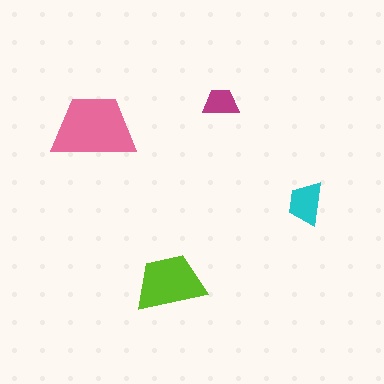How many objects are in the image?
There are 4 objects in the image.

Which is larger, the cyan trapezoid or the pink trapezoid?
The pink one.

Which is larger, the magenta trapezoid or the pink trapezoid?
The pink one.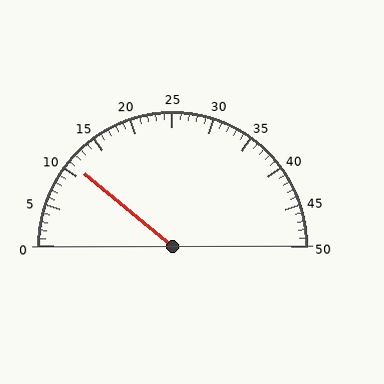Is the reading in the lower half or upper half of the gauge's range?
The reading is in the lower half of the range (0 to 50).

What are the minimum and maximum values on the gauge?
The gauge ranges from 0 to 50.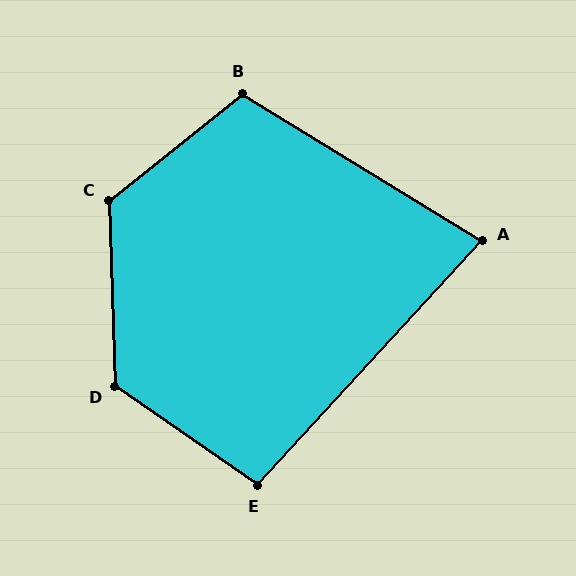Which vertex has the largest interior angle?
C, at approximately 127 degrees.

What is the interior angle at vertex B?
Approximately 110 degrees (obtuse).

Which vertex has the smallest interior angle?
A, at approximately 79 degrees.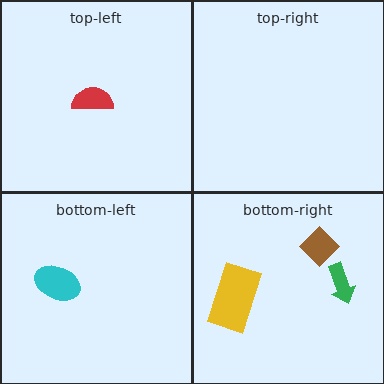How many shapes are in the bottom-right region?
3.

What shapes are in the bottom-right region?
The brown diamond, the green arrow, the yellow rectangle.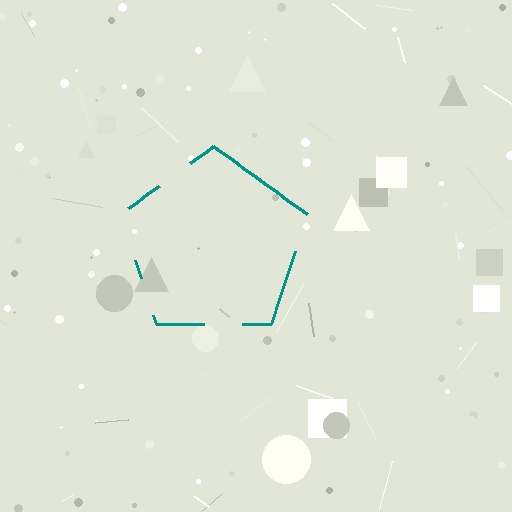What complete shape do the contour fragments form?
The contour fragments form a pentagon.